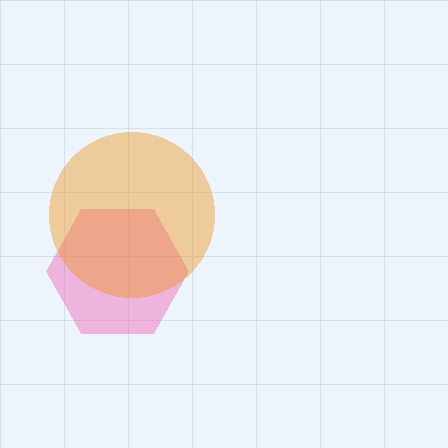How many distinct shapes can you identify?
There are 2 distinct shapes: a pink hexagon, an orange circle.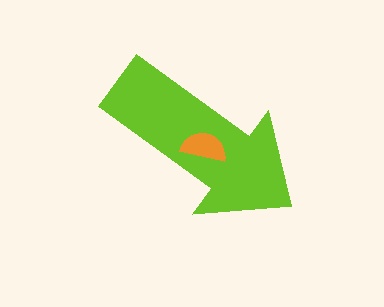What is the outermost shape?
The lime arrow.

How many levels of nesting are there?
2.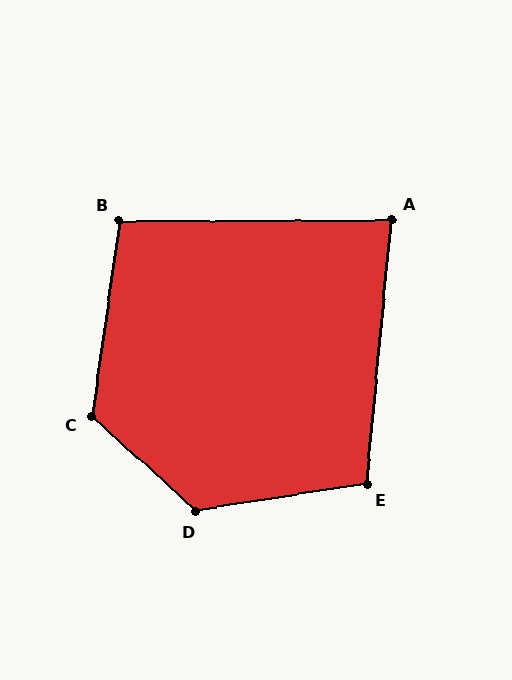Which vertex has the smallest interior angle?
A, at approximately 84 degrees.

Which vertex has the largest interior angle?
D, at approximately 129 degrees.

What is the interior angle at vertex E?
Approximately 105 degrees (obtuse).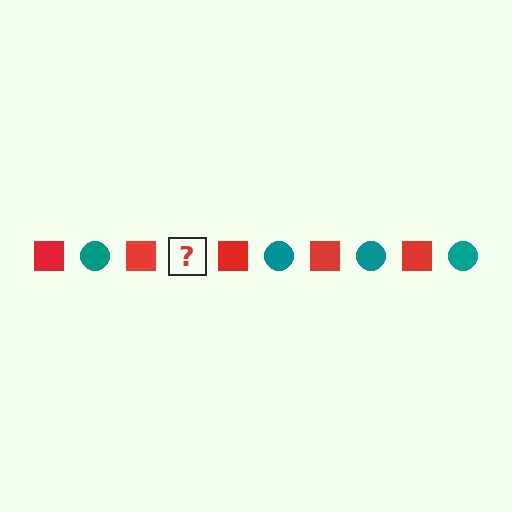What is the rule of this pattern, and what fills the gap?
The rule is that the pattern alternates between red square and teal circle. The gap should be filled with a teal circle.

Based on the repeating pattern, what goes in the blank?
The blank should be a teal circle.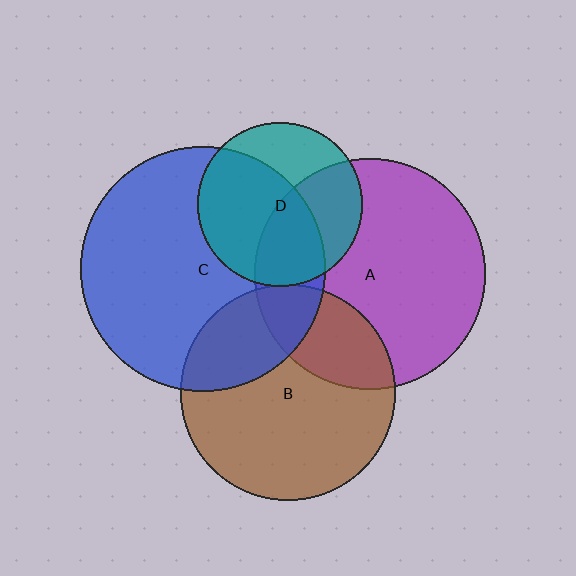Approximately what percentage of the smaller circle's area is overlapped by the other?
Approximately 5%.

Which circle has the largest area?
Circle C (blue).